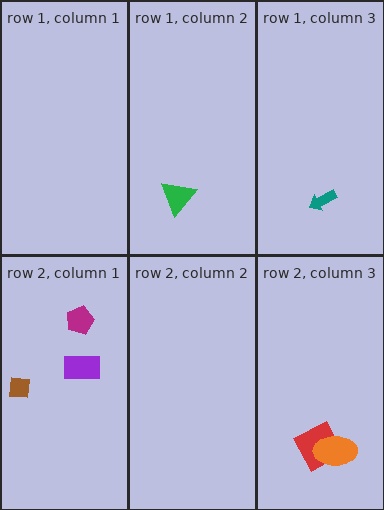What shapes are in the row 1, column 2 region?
The green triangle.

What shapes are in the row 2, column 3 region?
The red square, the orange ellipse.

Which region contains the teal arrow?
The row 1, column 3 region.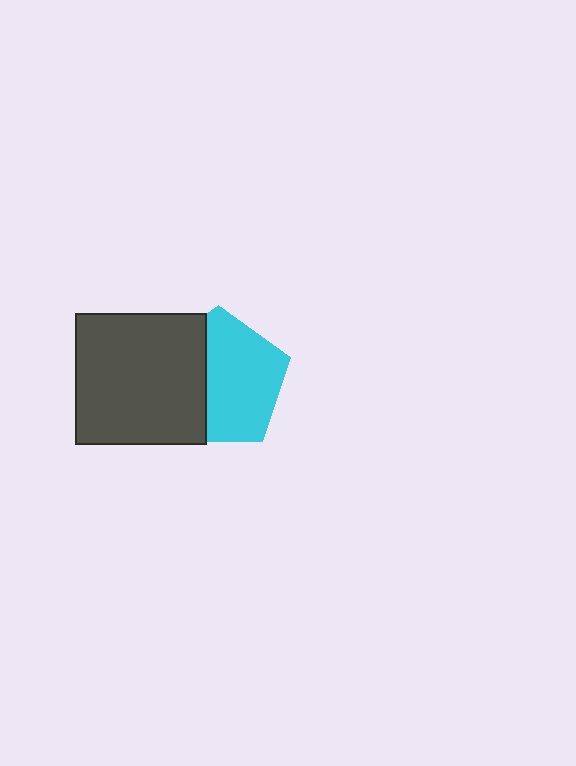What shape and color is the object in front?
The object in front is a dark gray square.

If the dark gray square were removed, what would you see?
You would see the complete cyan pentagon.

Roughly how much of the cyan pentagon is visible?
About half of it is visible (roughly 61%).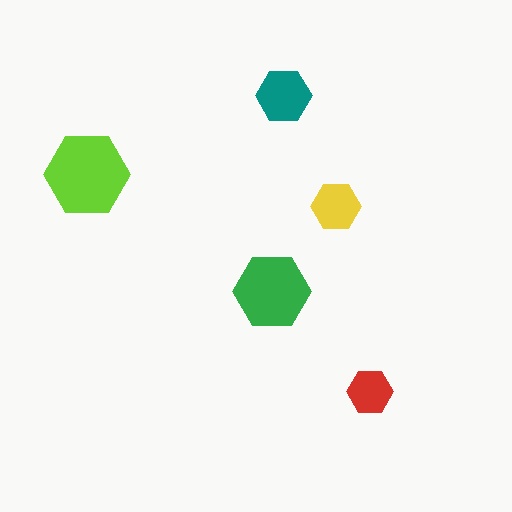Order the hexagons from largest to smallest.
the lime one, the green one, the teal one, the yellow one, the red one.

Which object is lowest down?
The red hexagon is bottommost.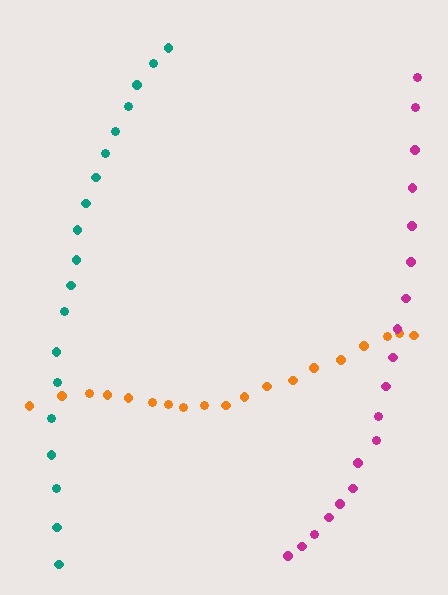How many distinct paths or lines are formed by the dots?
There are 3 distinct paths.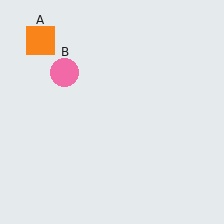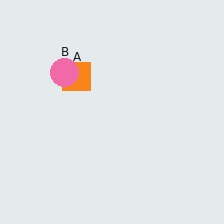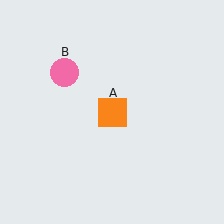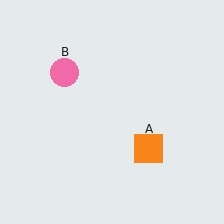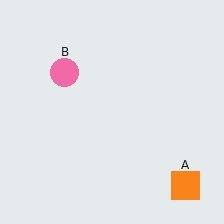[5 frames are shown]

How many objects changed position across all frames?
1 object changed position: orange square (object A).